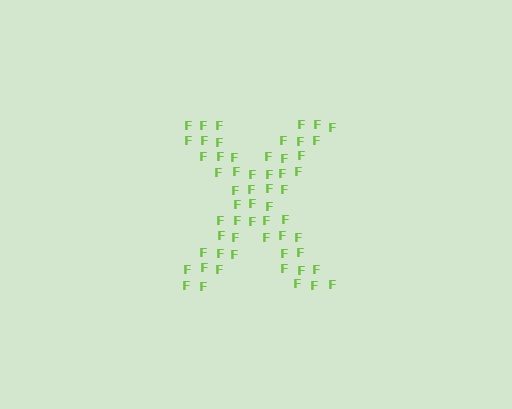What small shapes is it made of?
It is made of small letter F's.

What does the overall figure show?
The overall figure shows the letter X.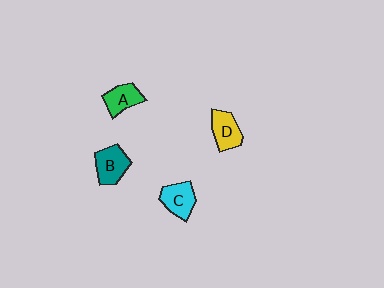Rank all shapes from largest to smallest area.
From largest to smallest: B (teal), C (cyan), D (yellow), A (green).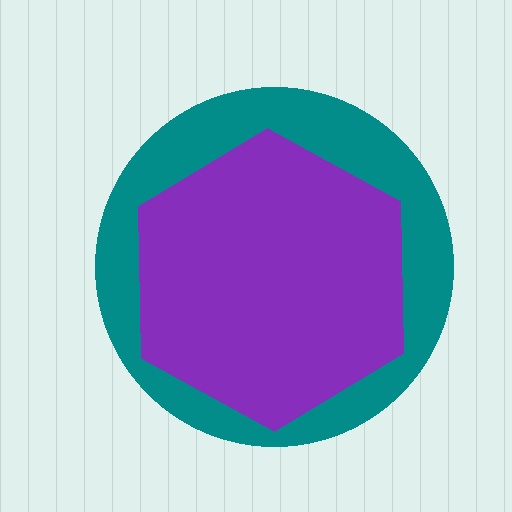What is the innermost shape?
The purple hexagon.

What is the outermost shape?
The teal circle.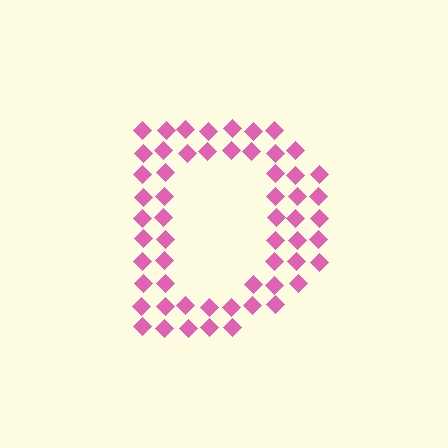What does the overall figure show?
The overall figure shows the letter D.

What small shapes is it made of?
It is made of small diamonds.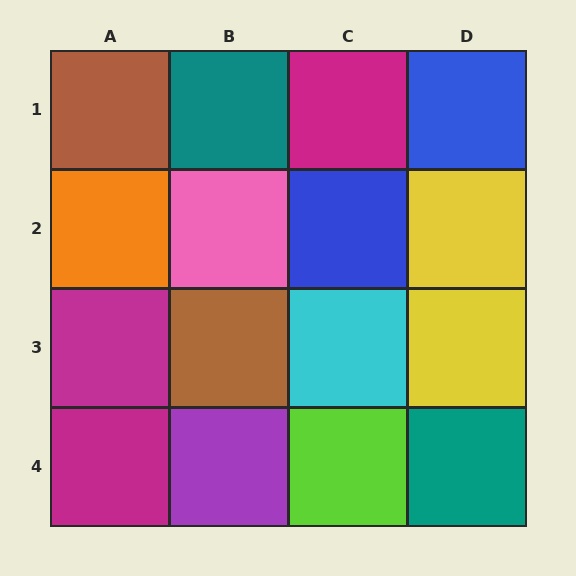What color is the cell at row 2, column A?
Orange.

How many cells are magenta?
3 cells are magenta.